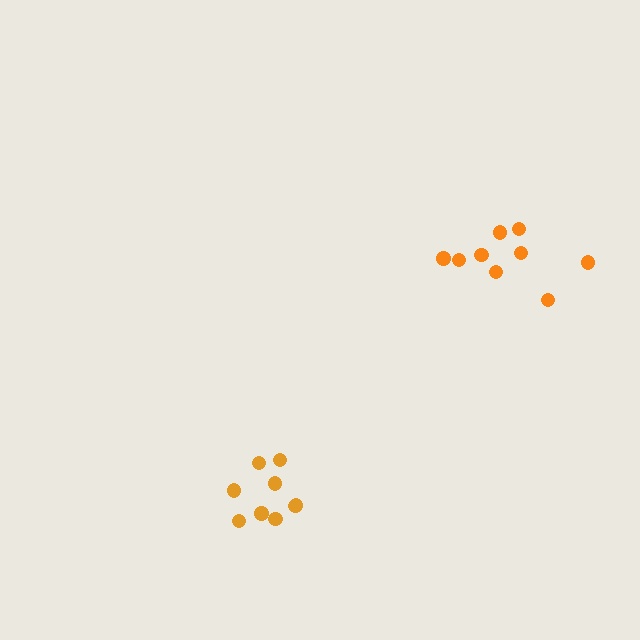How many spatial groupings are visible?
There are 2 spatial groupings.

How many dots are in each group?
Group 1: 9 dots, Group 2: 9 dots (18 total).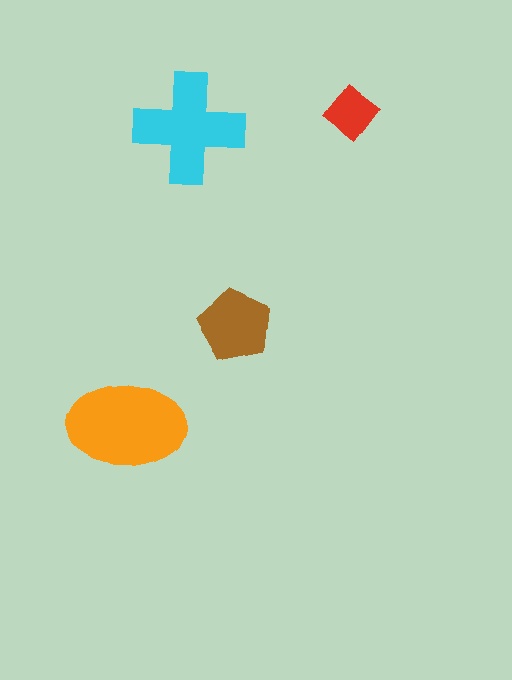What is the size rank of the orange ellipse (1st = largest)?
1st.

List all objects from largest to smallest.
The orange ellipse, the cyan cross, the brown pentagon, the red diamond.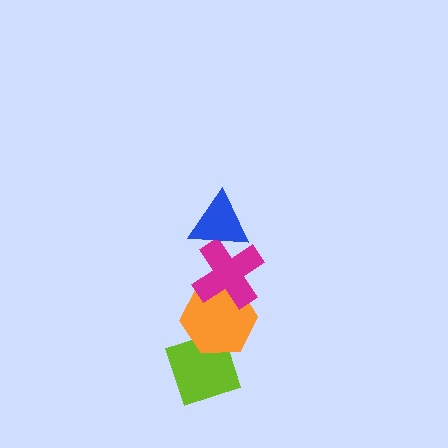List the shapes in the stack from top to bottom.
From top to bottom: the blue triangle, the magenta cross, the orange hexagon, the lime diamond.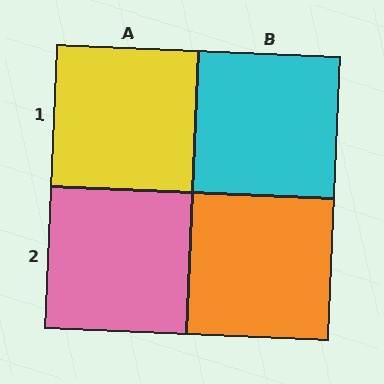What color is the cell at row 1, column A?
Yellow.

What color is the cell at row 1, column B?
Cyan.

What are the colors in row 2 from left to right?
Pink, orange.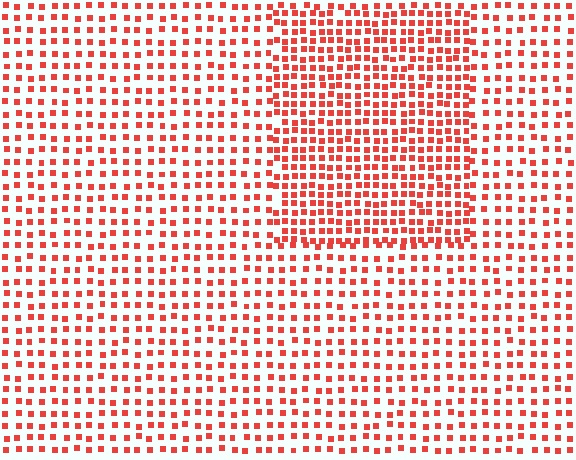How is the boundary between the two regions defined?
The boundary is defined by a change in element density (approximately 1.8x ratio). All elements are the same color, size, and shape.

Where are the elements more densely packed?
The elements are more densely packed inside the rectangle boundary.